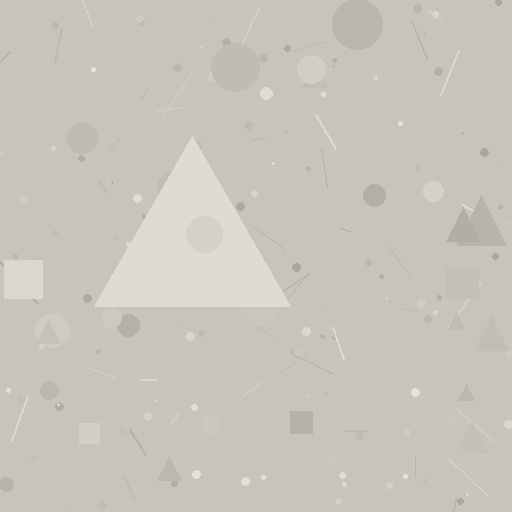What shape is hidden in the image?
A triangle is hidden in the image.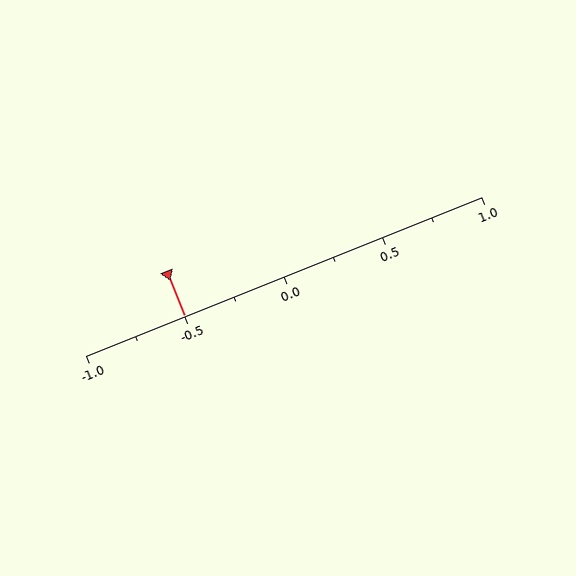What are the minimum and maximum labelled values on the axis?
The axis runs from -1.0 to 1.0.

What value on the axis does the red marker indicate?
The marker indicates approximately -0.5.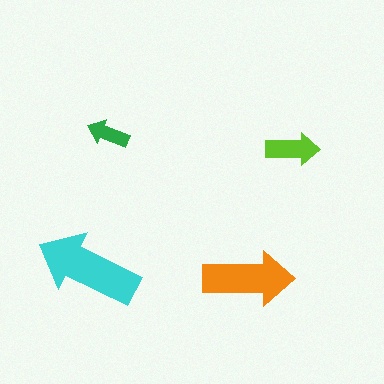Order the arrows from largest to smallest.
the cyan one, the orange one, the lime one, the green one.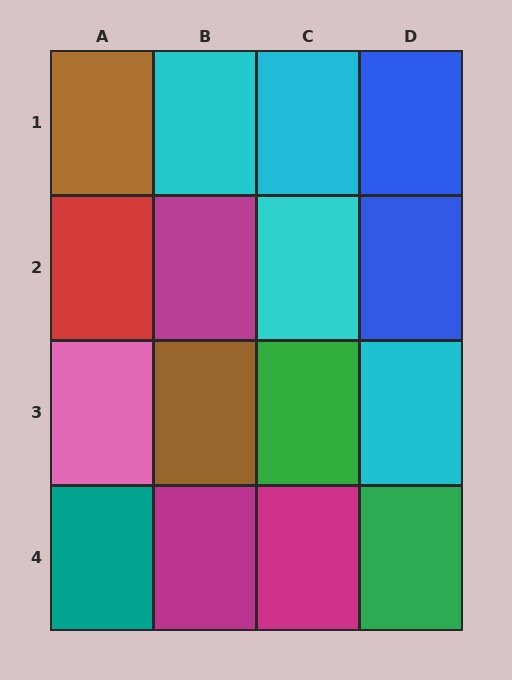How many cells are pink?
1 cell is pink.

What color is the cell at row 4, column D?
Green.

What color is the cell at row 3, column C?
Green.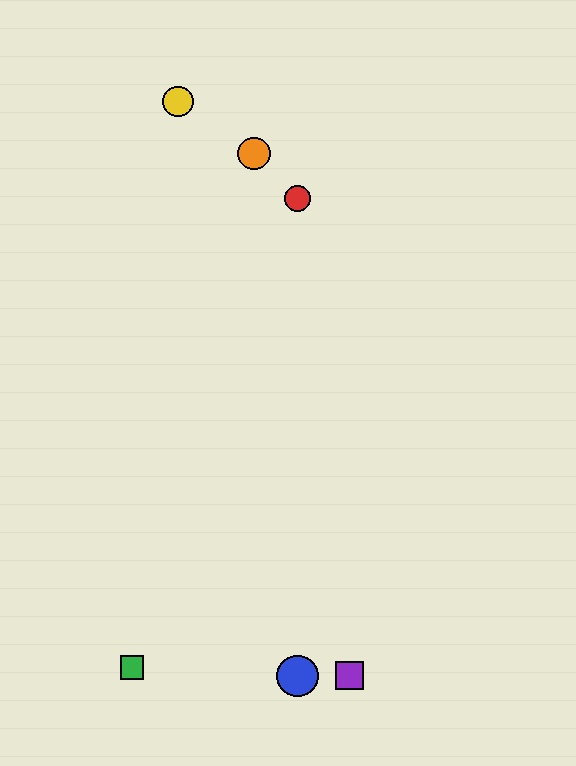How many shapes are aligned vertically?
2 shapes (the red circle, the blue circle) are aligned vertically.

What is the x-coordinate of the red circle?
The red circle is at x≈297.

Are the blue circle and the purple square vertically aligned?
No, the blue circle is at x≈297 and the purple square is at x≈349.